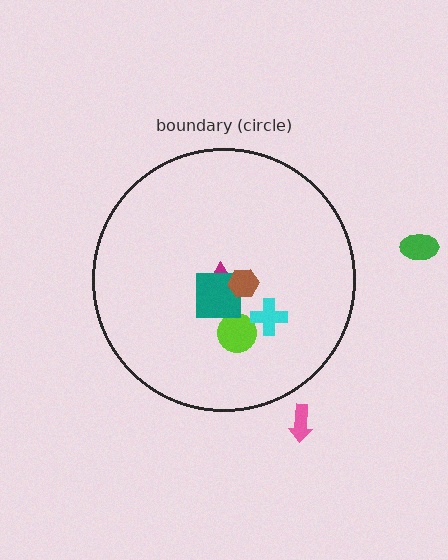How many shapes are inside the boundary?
5 inside, 2 outside.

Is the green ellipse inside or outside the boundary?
Outside.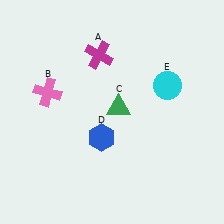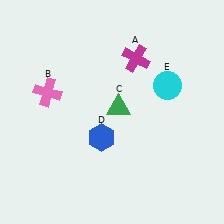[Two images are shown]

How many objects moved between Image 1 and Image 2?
1 object moved between the two images.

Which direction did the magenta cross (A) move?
The magenta cross (A) moved right.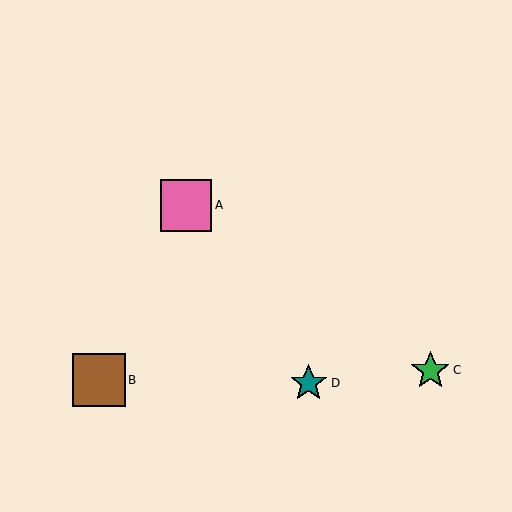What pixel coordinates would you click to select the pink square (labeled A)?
Click at (186, 205) to select the pink square A.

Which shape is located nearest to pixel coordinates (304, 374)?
The teal star (labeled D) at (309, 383) is nearest to that location.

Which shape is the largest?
The brown square (labeled B) is the largest.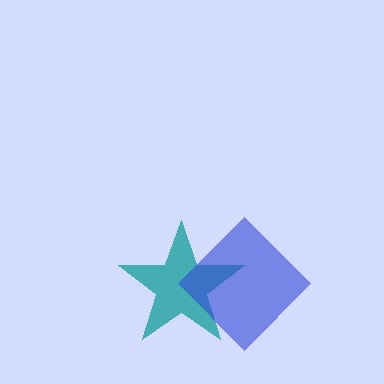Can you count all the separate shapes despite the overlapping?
Yes, there are 2 separate shapes.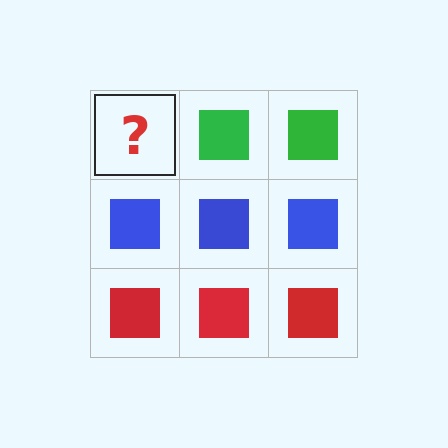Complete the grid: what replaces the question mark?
The question mark should be replaced with a green square.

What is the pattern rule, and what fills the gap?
The rule is that each row has a consistent color. The gap should be filled with a green square.